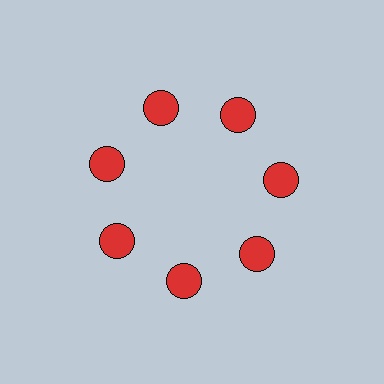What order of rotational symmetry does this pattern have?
This pattern has 7-fold rotational symmetry.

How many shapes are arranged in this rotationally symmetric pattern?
There are 7 shapes, arranged in 7 groups of 1.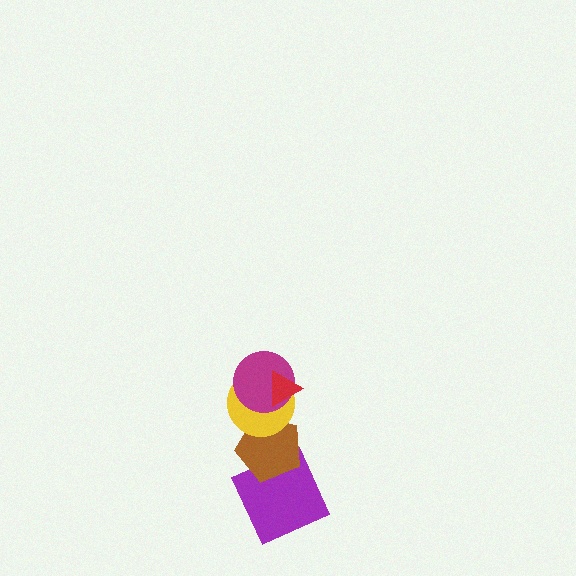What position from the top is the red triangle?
The red triangle is 1st from the top.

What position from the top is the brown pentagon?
The brown pentagon is 4th from the top.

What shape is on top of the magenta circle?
The red triangle is on top of the magenta circle.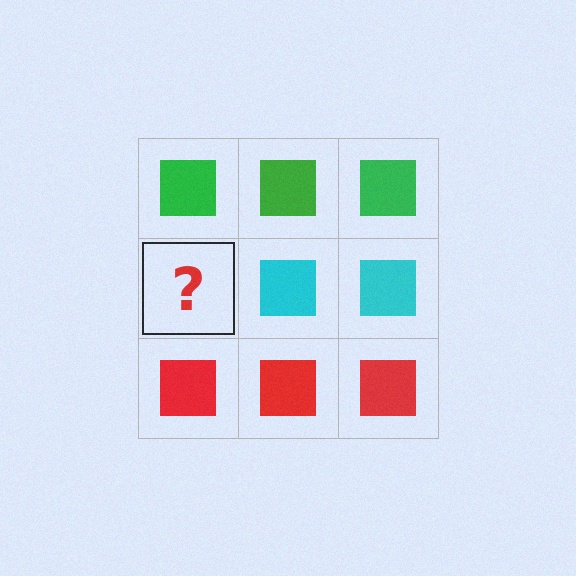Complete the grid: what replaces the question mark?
The question mark should be replaced with a cyan square.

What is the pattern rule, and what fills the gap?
The rule is that each row has a consistent color. The gap should be filled with a cyan square.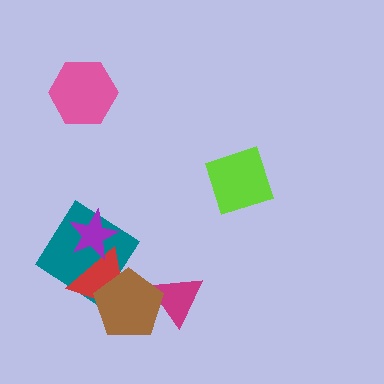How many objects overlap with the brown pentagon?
3 objects overlap with the brown pentagon.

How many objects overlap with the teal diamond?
3 objects overlap with the teal diamond.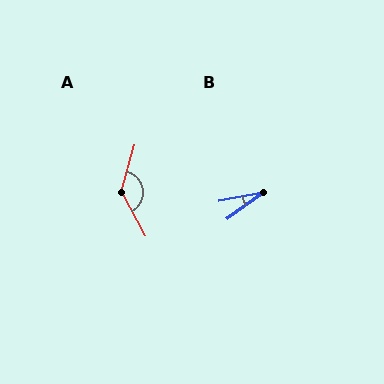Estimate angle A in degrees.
Approximately 136 degrees.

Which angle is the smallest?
B, at approximately 25 degrees.